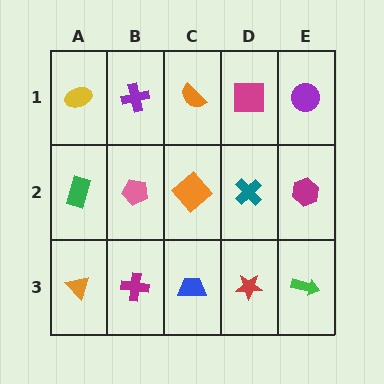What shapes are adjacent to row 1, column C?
An orange diamond (row 2, column C), a purple cross (row 1, column B), a magenta square (row 1, column D).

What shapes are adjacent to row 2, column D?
A magenta square (row 1, column D), a red star (row 3, column D), an orange diamond (row 2, column C), a magenta hexagon (row 2, column E).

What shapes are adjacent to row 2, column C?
An orange semicircle (row 1, column C), a blue trapezoid (row 3, column C), a pink pentagon (row 2, column B), a teal cross (row 2, column D).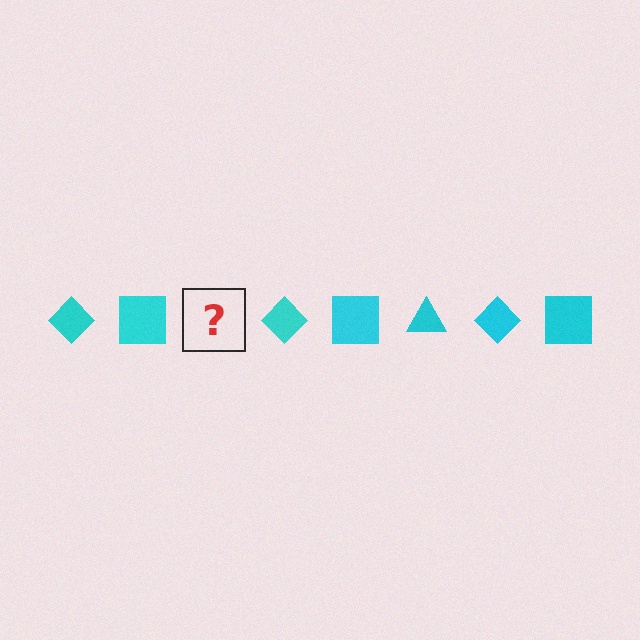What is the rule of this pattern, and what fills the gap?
The rule is that the pattern cycles through diamond, square, triangle shapes in cyan. The gap should be filled with a cyan triangle.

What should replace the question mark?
The question mark should be replaced with a cyan triangle.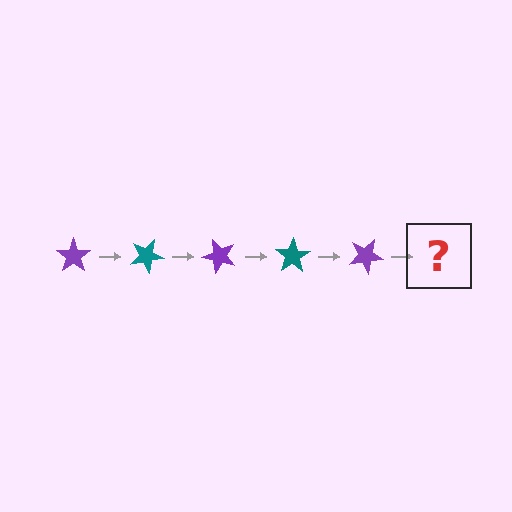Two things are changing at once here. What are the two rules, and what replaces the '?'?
The two rules are that it rotates 25 degrees each step and the color cycles through purple and teal. The '?' should be a teal star, rotated 125 degrees from the start.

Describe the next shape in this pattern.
It should be a teal star, rotated 125 degrees from the start.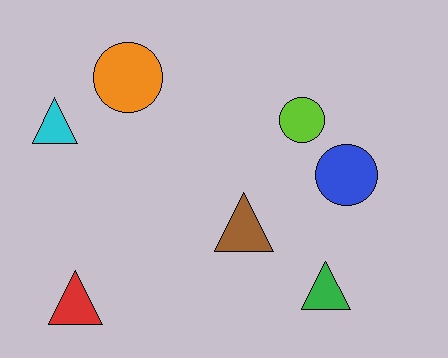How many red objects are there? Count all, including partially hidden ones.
There is 1 red object.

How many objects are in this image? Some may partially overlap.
There are 7 objects.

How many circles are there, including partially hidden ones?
There are 3 circles.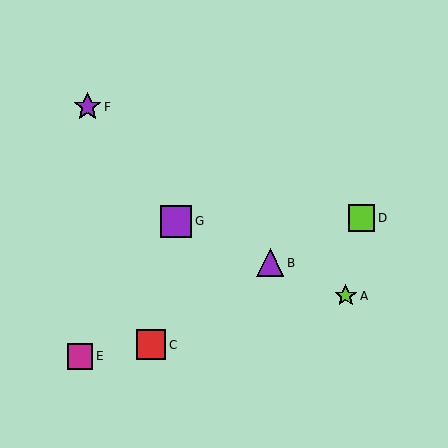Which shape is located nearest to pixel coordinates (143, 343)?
The red square (labeled C) at (151, 345) is nearest to that location.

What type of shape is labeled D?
Shape D is a lime square.